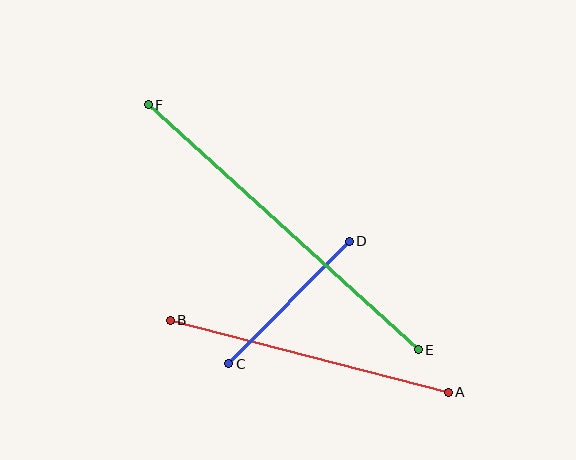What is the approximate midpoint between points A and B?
The midpoint is at approximately (309, 356) pixels.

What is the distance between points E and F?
The distance is approximately 365 pixels.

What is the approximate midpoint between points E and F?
The midpoint is at approximately (283, 227) pixels.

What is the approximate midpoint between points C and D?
The midpoint is at approximately (289, 303) pixels.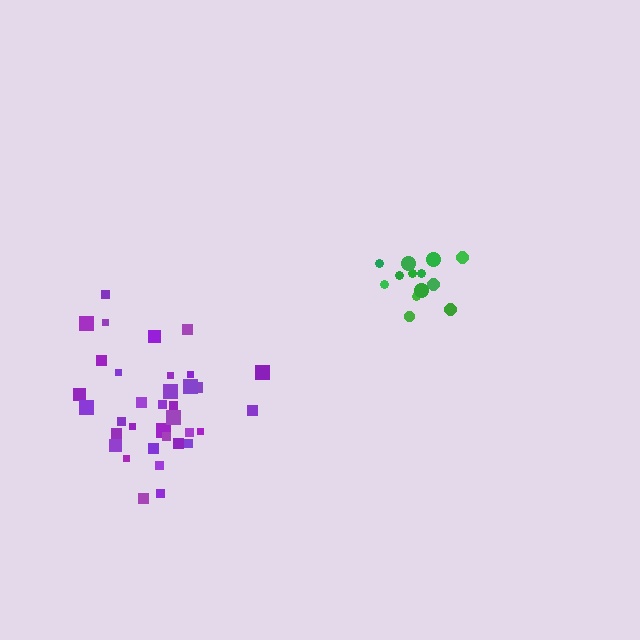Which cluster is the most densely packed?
Green.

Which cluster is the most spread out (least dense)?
Purple.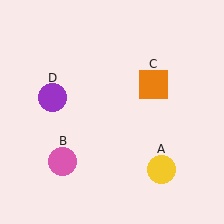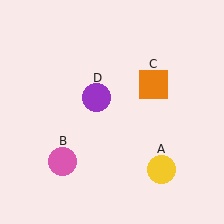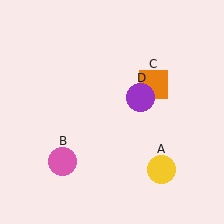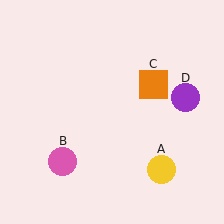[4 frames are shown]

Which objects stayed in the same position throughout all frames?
Yellow circle (object A) and pink circle (object B) and orange square (object C) remained stationary.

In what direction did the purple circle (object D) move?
The purple circle (object D) moved right.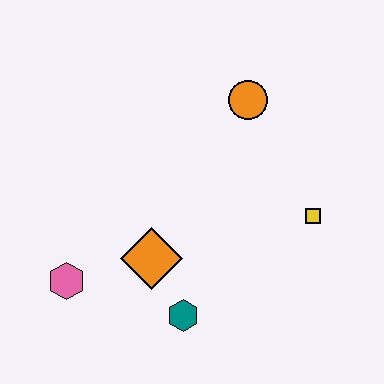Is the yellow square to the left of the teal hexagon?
No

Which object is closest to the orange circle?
The yellow square is closest to the orange circle.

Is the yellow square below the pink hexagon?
No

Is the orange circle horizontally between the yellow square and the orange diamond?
Yes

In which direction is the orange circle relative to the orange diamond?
The orange circle is above the orange diamond.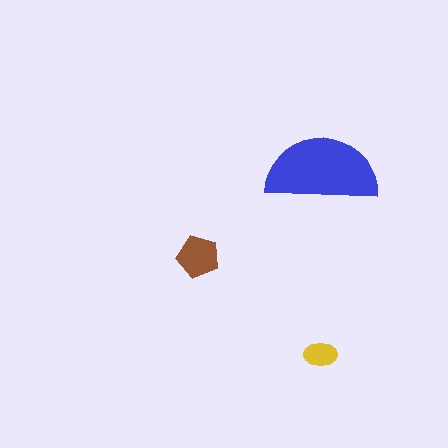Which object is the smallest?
The yellow ellipse.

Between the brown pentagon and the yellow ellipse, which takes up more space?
The brown pentagon.